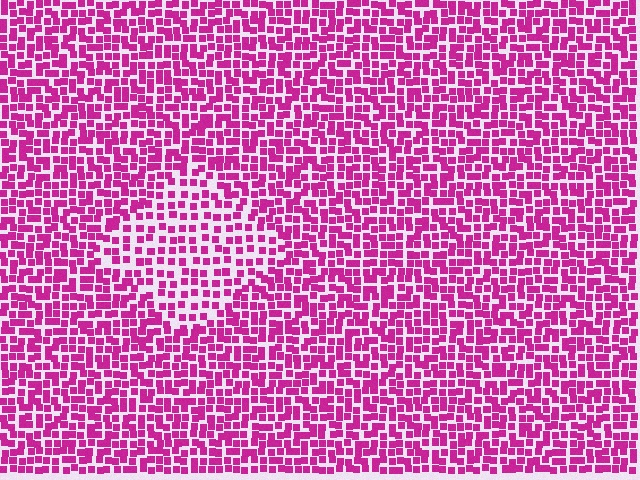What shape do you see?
I see a diamond.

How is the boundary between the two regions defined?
The boundary is defined by a change in element density (approximately 1.7x ratio). All elements are the same color, size, and shape.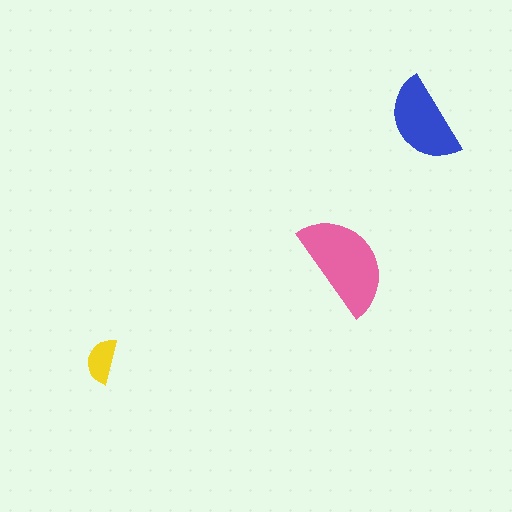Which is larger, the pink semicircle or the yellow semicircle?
The pink one.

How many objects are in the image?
There are 3 objects in the image.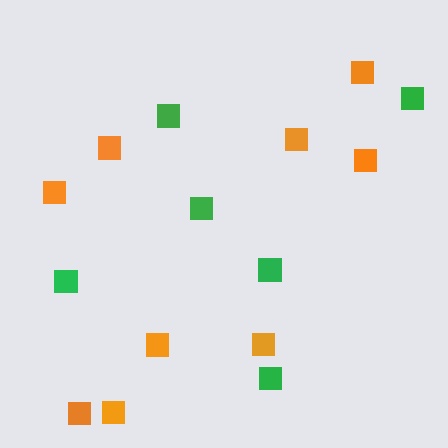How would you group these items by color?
There are 2 groups: one group of green squares (6) and one group of orange squares (9).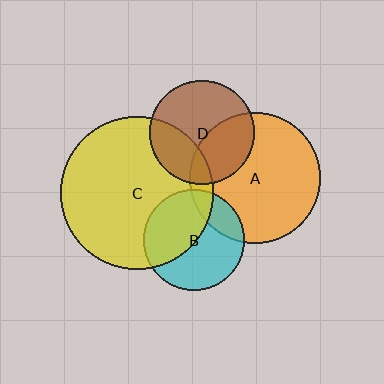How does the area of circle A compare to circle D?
Approximately 1.6 times.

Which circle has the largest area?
Circle C (yellow).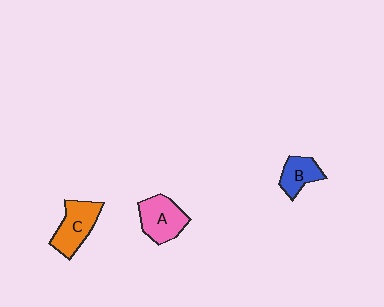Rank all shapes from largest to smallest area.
From largest to smallest: C (orange), A (pink), B (blue).